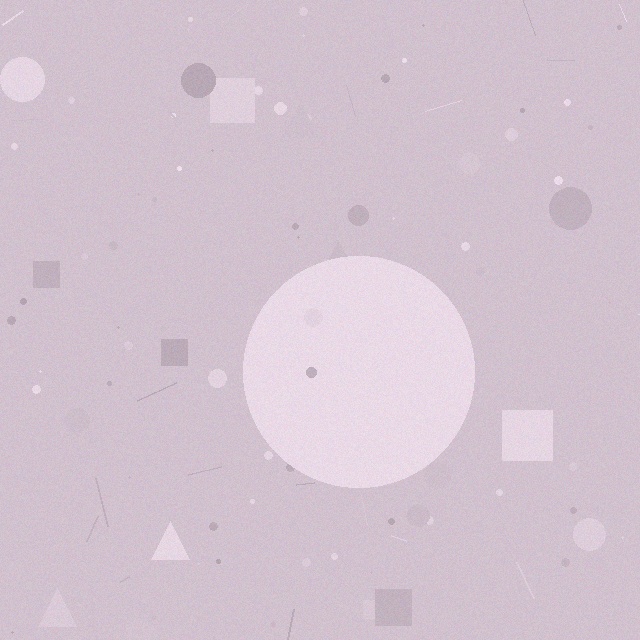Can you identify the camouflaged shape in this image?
The camouflaged shape is a circle.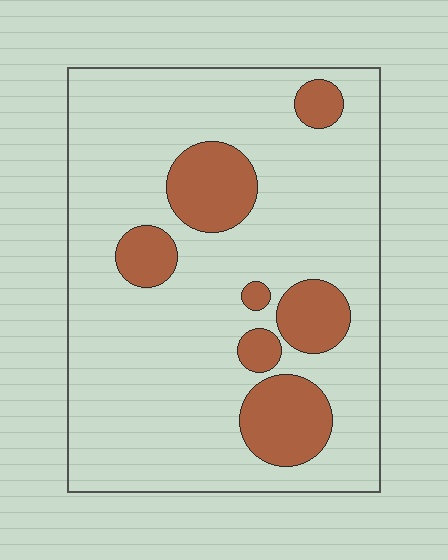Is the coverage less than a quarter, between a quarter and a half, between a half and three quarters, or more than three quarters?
Less than a quarter.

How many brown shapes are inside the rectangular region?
7.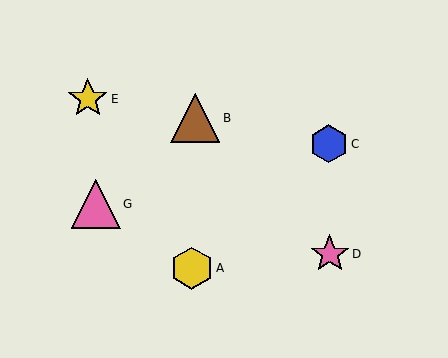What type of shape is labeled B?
Shape B is a brown triangle.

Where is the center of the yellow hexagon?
The center of the yellow hexagon is at (192, 268).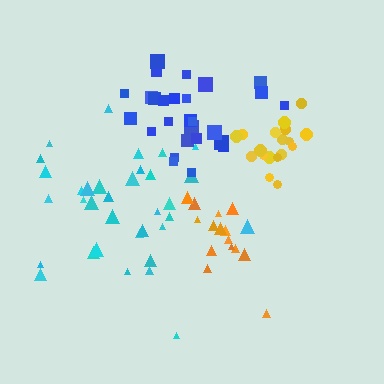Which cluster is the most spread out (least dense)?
Cyan.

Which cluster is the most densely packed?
Yellow.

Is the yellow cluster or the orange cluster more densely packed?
Yellow.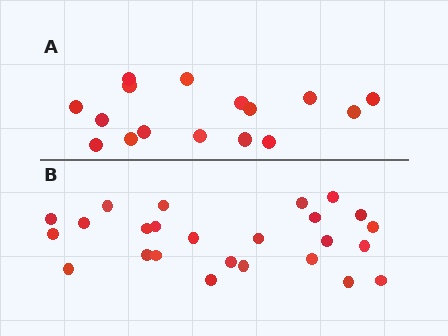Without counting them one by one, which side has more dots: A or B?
Region B (the bottom region) has more dots.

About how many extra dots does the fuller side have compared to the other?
Region B has roughly 8 or so more dots than region A.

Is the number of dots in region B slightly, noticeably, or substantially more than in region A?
Region B has substantially more. The ratio is roughly 1.6 to 1.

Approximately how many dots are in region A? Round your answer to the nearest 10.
About 20 dots. (The exact count is 16, which rounds to 20.)